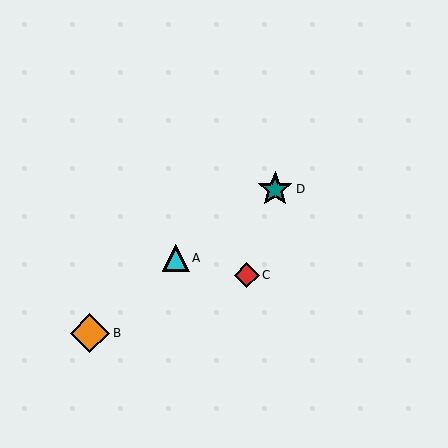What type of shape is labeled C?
Shape C is a red diamond.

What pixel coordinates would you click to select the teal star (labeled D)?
Click at (275, 189) to select the teal star D.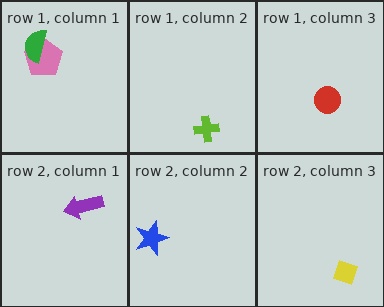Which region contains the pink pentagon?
The row 1, column 1 region.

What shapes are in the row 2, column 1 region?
The purple arrow.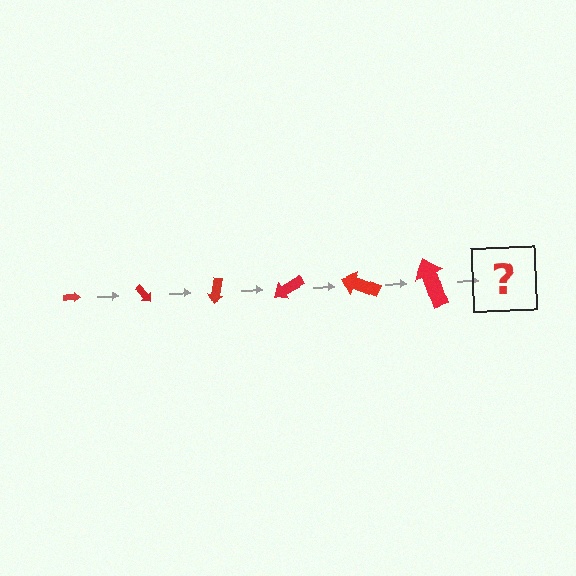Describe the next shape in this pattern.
It should be an arrow, larger than the previous one and rotated 300 degrees from the start.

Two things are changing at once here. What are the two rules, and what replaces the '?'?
The two rules are that the arrow grows larger each step and it rotates 50 degrees each step. The '?' should be an arrow, larger than the previous one and rotated 300 degrees from the start.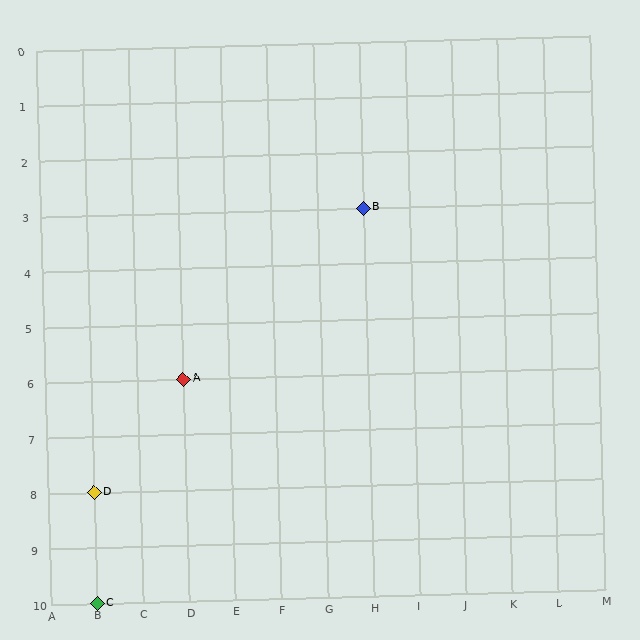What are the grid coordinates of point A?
Point A is at grid coordinates (D, 6).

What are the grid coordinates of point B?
Point B is at grid coordinates (H, 3).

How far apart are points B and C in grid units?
Points B and C are 6 columns and 7 rows apart (about 9.2 grid units diagonally).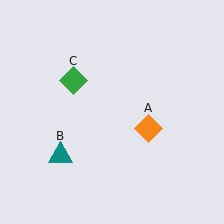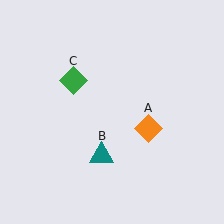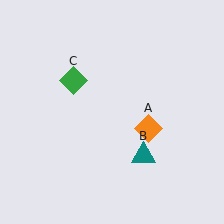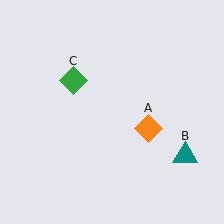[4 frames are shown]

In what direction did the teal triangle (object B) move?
The teal triangle (object B) moved right.